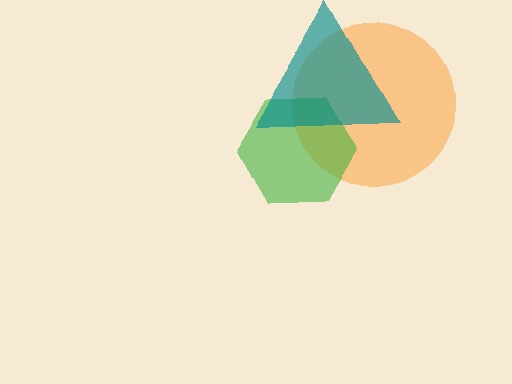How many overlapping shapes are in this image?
There are 3 overlapping shapes in the image.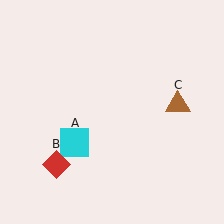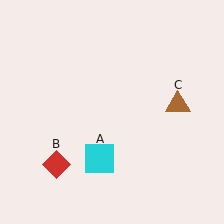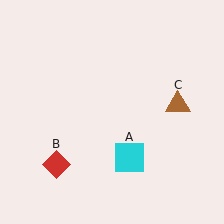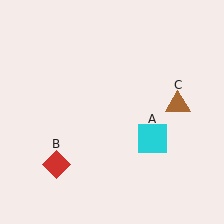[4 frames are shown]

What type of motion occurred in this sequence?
The cyan square (object A) rotated counterclockwise around the center of the scene.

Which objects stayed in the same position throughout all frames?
Red diamond (object B) and brown triangle (object C) remained stationary.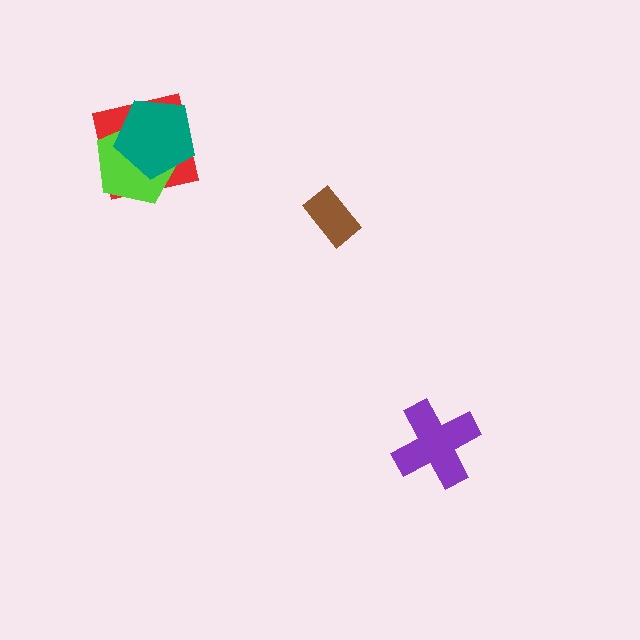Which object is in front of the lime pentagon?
The teal pentagon is in front of the lime pentagon.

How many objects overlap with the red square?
2 objects overlap with the red square.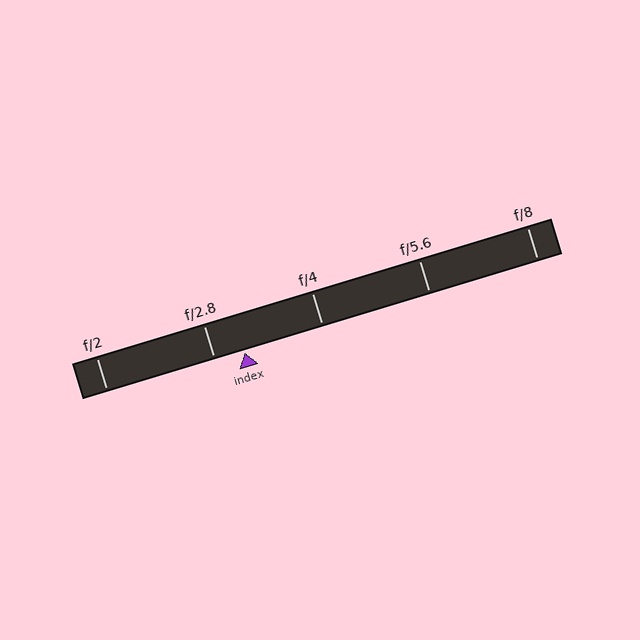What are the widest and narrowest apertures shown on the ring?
The widest aperture shown is f/2 and the narrowest is f/8.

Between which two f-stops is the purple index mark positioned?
The index mark is between f/2.8 and f/4.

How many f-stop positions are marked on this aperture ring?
There are 5 f-stop positions marked.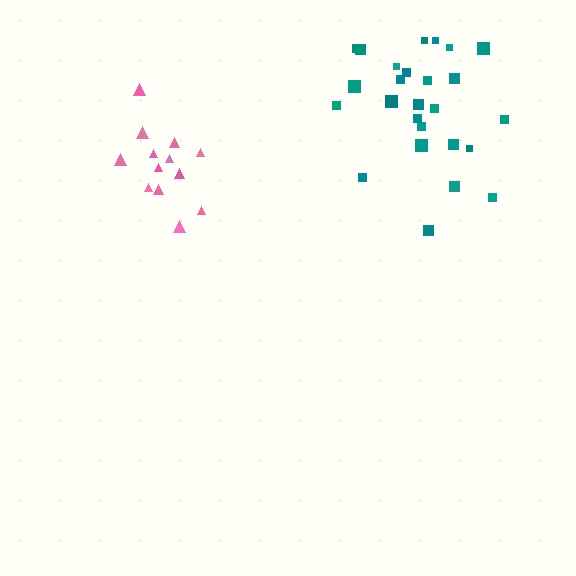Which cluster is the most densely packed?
Pink.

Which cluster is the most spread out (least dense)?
Teal.